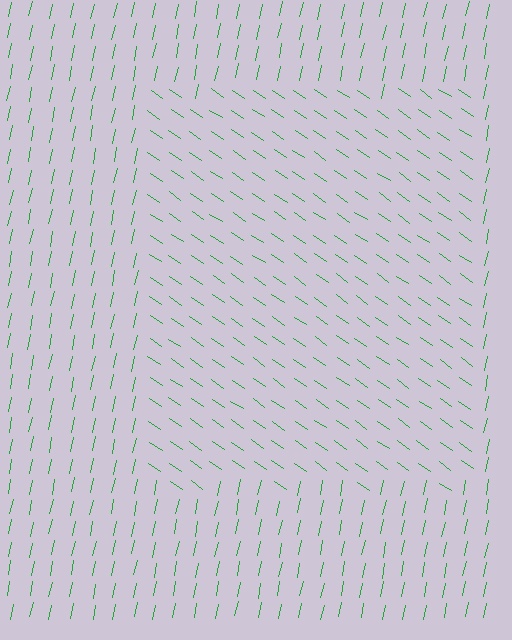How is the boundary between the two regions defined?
The boundary is defined purely by a change in line orientation (approximately 67 degrees difference). All lines are the same color and thickness.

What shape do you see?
I see a rectangle.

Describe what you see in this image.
The image is filled with small green line segments. A rectangle region in the image has lines oriented differently from the surrounding lines, creating a visible texture boundary.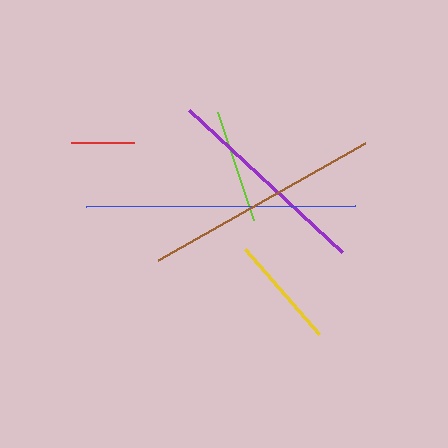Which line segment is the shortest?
The red line is the shortest at approximately 63 pixels.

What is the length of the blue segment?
The blue segment is approximately 269 pixels long.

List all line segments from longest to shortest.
From longest to shortest: blue, brown, purple, lime, yellow, red.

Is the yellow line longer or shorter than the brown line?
The brown line is longer than the yellow line.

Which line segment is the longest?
The blue line is the longest at approximately 269 pixels.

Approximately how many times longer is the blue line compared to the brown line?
The blue line is approximately 1.1 times the length of the brown line.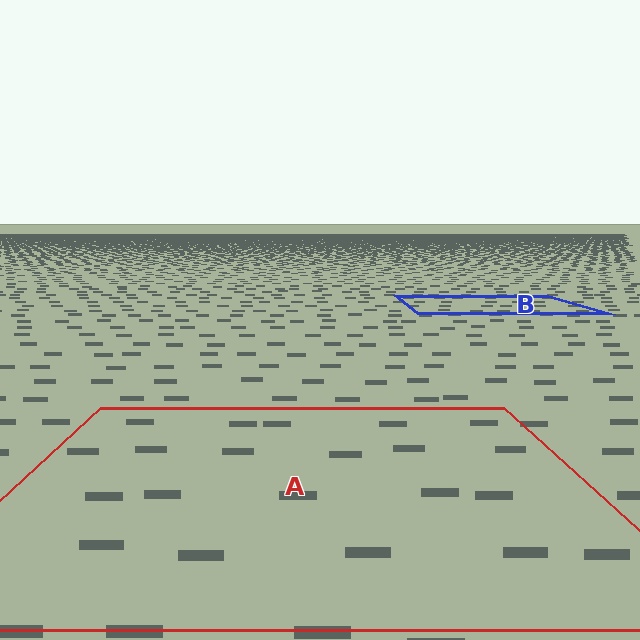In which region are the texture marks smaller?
The texture marks are smaller in region B, because it is farther away.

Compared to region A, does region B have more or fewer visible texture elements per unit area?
Region B has more texture elements per unit area — they are packed more densely because it is farther away.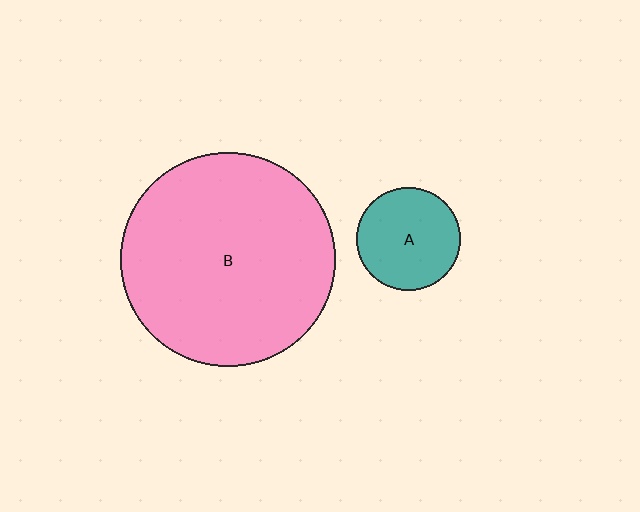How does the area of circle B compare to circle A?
Approximately 4.3 times.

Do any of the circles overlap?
No, none of the circles overlap.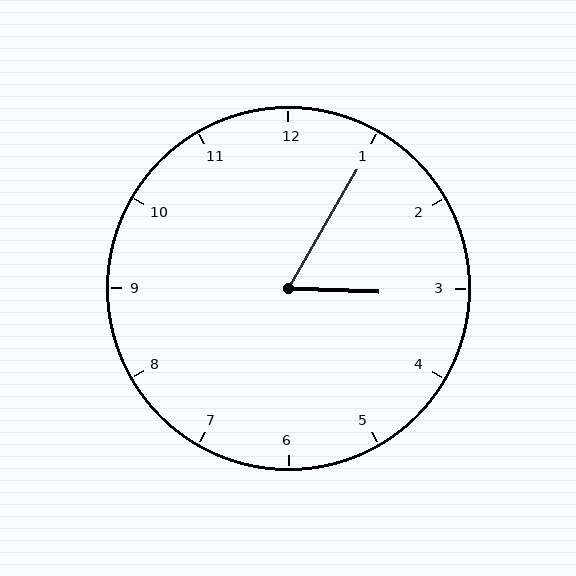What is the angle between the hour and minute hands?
Approximately 62 degrees.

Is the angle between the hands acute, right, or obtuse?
It is acute.